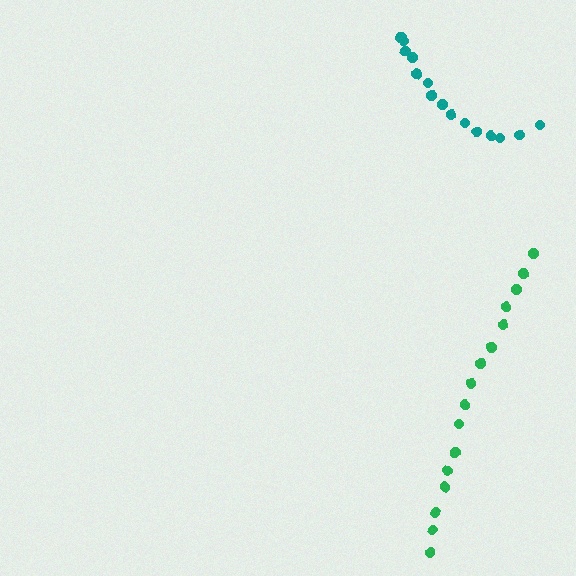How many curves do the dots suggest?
There are 2 distinct paths.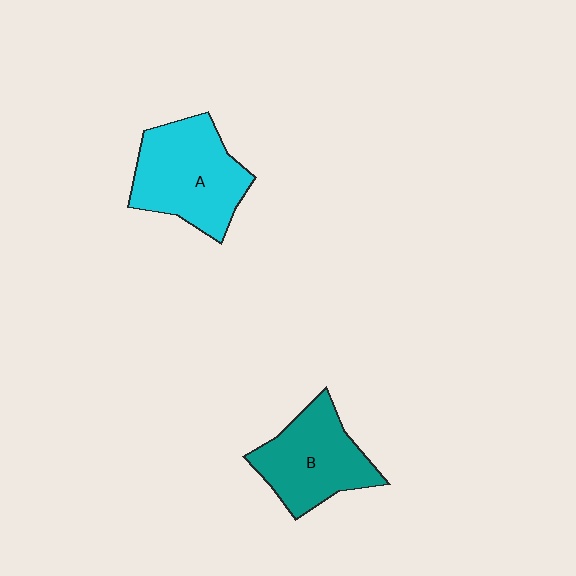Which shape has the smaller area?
Shape B (teal).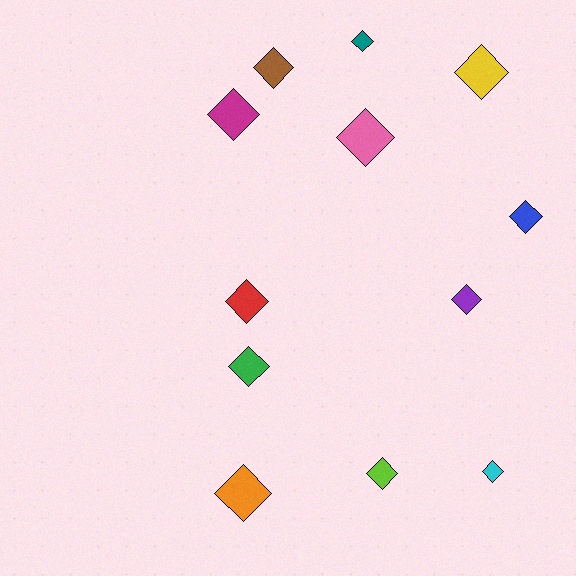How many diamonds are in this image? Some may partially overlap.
There are 12 diamonds.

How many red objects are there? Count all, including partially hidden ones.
There is 1 red object.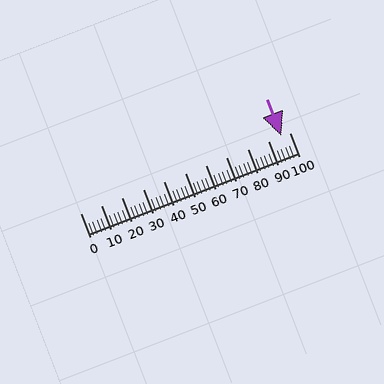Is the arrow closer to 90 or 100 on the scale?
The arrow is closer to 100.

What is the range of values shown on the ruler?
The ruler shows values from 0 to 100.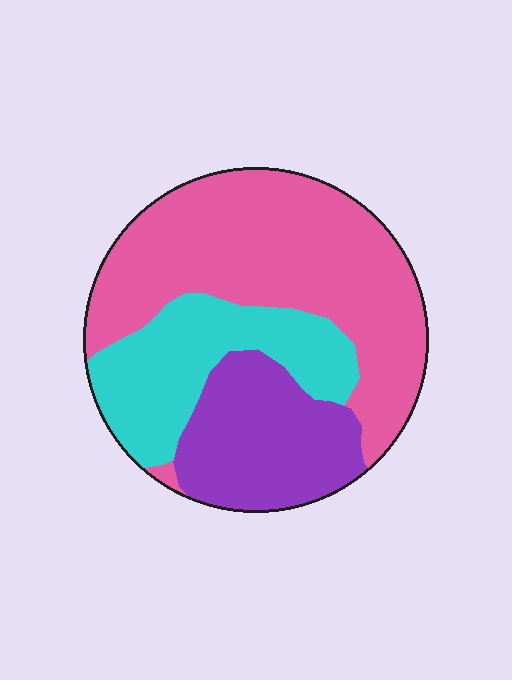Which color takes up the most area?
Pink, at roughly 50%.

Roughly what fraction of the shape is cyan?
Cyan covers about 25% of the shape.